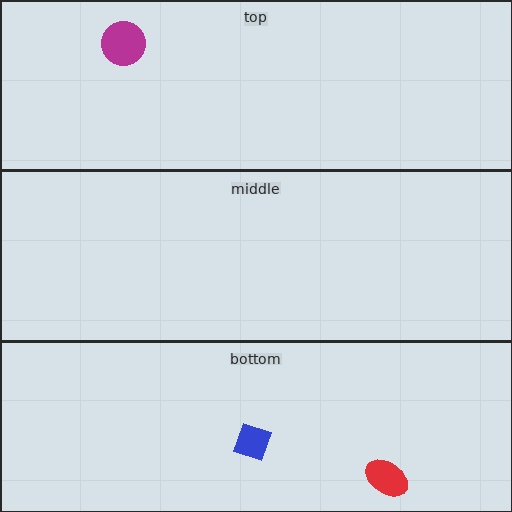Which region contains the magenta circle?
The top region.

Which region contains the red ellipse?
The bottom region.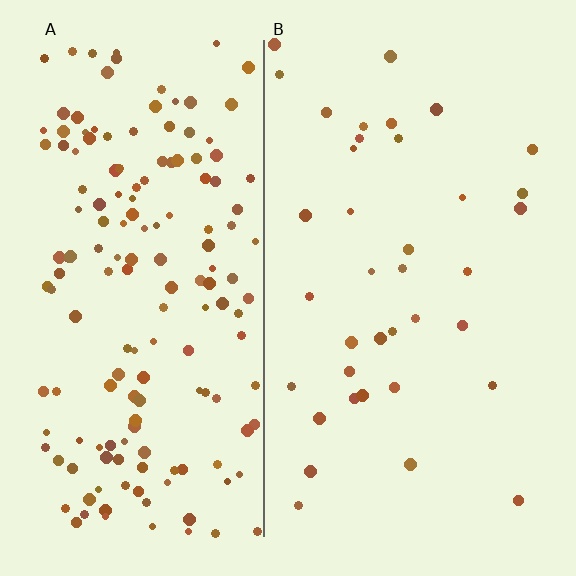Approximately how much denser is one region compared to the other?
Approximately 4.4× — region A over region B.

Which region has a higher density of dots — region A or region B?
A (the left).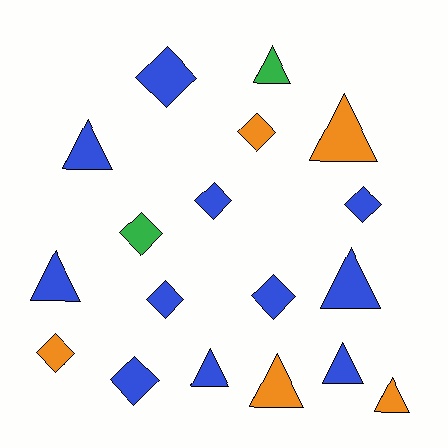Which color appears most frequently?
Blue, with 11 objects.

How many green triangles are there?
There is 1 green triangle.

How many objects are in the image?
There are 18 objects.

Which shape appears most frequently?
Triangle, with 9 objects.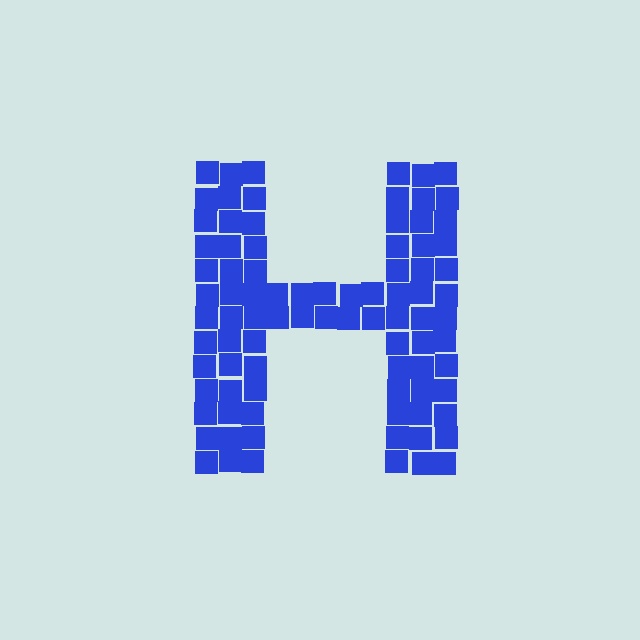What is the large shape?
The large shape is the letter H.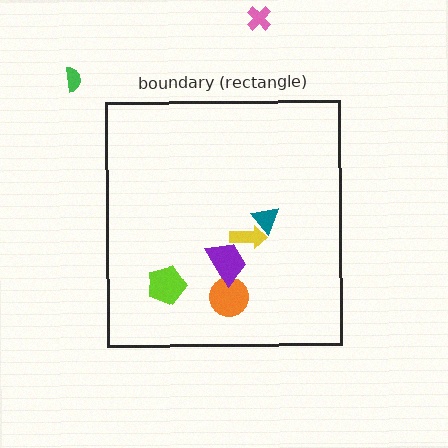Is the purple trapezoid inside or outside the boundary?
Inside.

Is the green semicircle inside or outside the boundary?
Outside.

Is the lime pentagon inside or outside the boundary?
Inside.